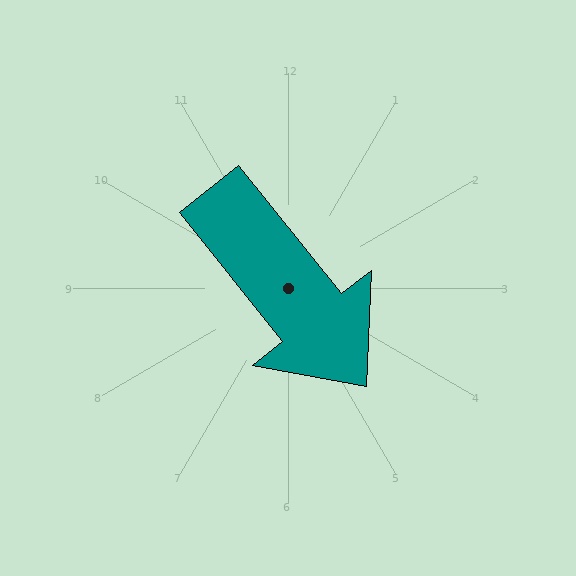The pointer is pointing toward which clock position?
Roughly 5 o'clock.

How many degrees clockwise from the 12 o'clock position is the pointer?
Approximately 141 degrees.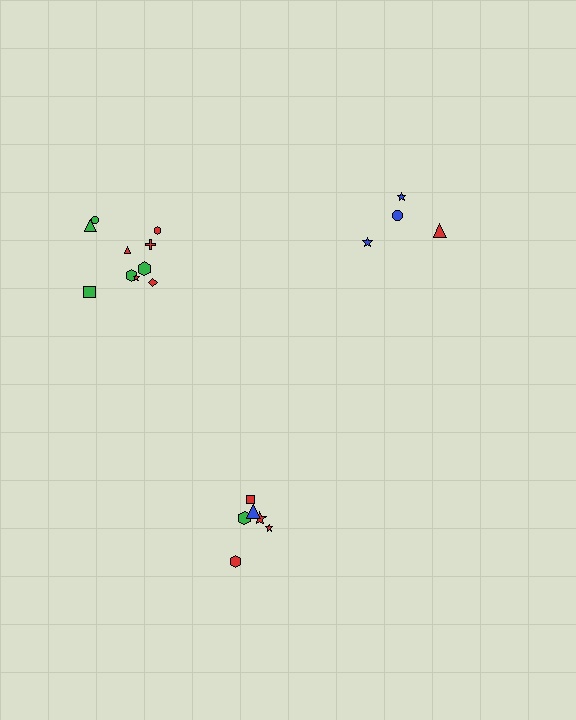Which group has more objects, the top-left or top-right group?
The top-left group.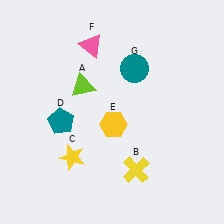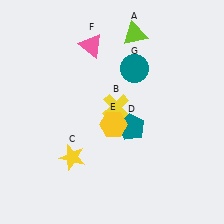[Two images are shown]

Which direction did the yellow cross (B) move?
The yellow cross (B) moved up.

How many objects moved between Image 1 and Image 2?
3 objects moved between the two images.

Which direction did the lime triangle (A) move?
The lime triangle (A) moved up.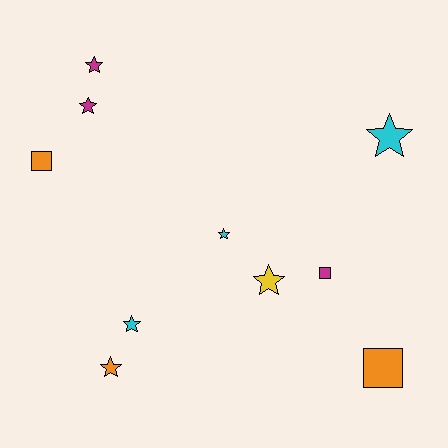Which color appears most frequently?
Cyan, with 3 objects.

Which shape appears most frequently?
Star, with 7 objects.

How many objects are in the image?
There are 10 objects.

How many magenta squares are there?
There is 1 magenta square.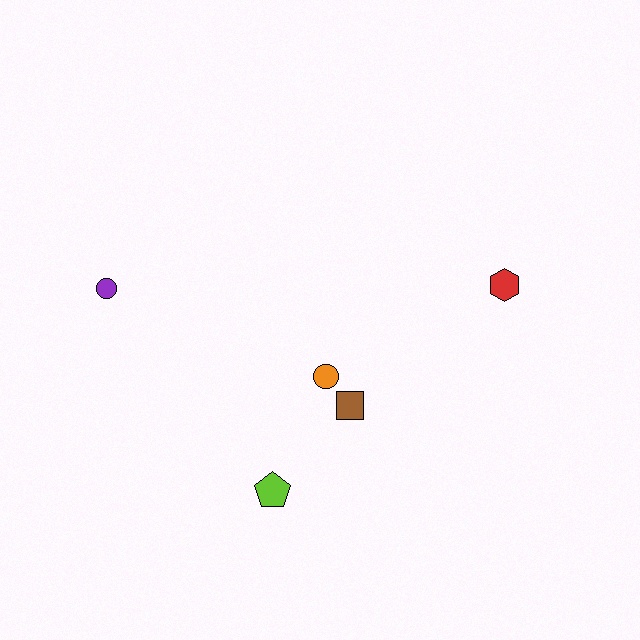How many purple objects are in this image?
There is 1 purple object.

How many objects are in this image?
There are 5 objects.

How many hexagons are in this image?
There is 1 hexagon.